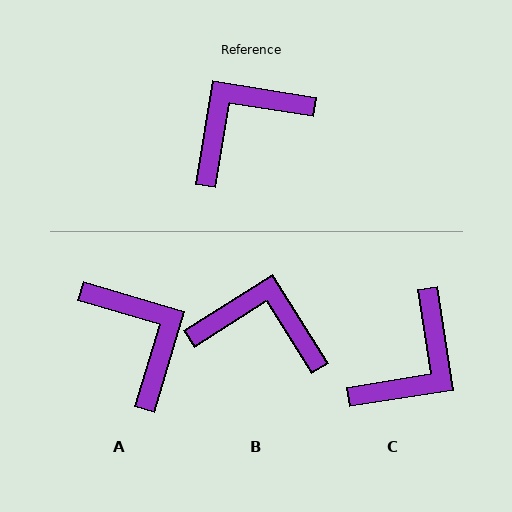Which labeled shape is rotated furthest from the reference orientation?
C, about 162 degrees away.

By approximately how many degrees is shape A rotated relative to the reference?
Approximately 97 degrees clockwise.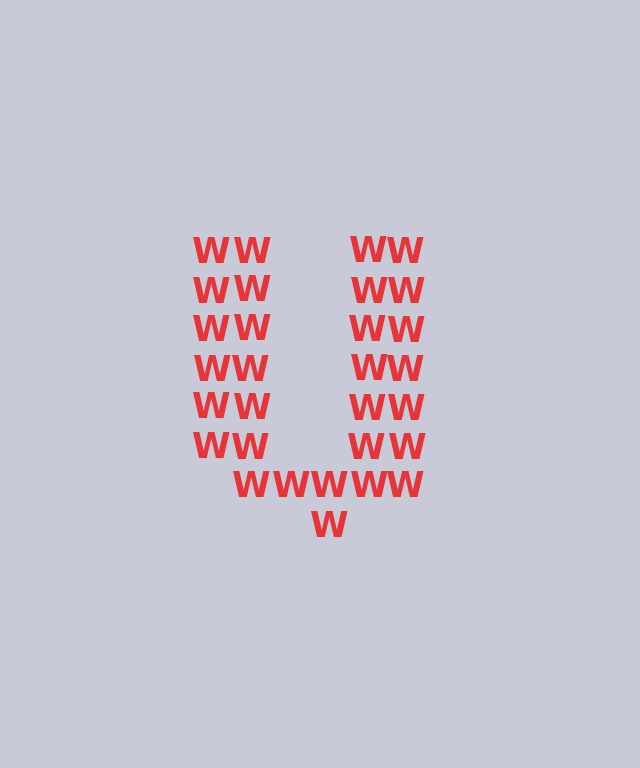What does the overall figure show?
The overall figure shows the letter U.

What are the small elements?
The small elements are letter W's.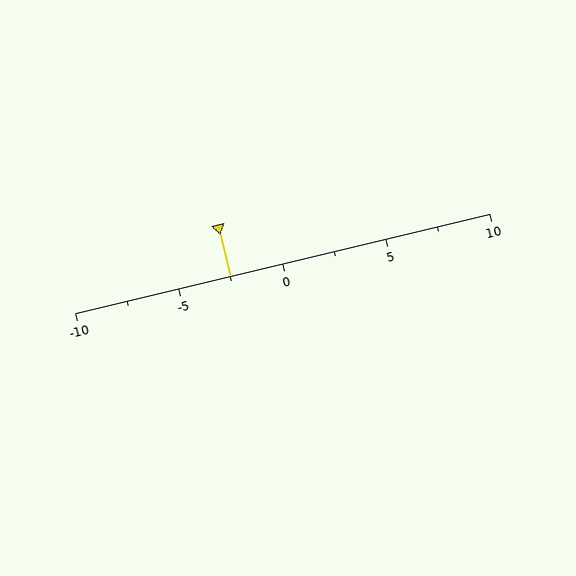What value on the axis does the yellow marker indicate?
The marker indicates approximately -2.5.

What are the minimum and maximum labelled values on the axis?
The axis runs from -10 to 10.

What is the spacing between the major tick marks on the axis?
The major ticks are spaced 5 apart.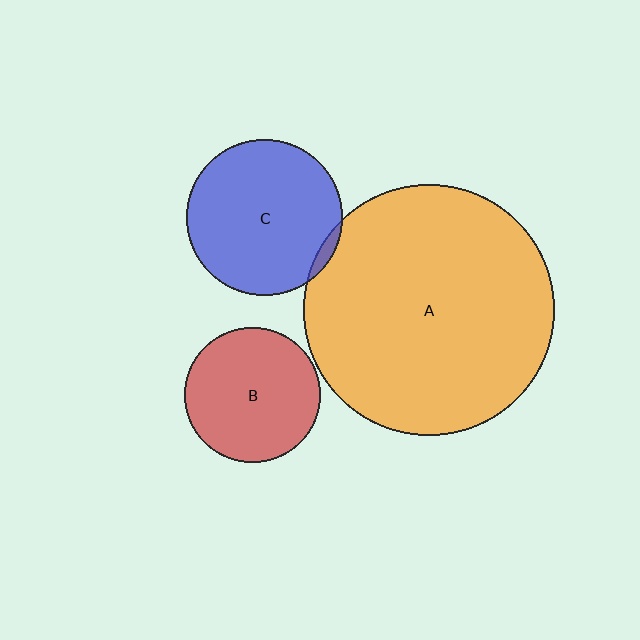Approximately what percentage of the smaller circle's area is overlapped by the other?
Approximately 5%.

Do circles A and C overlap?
Yes.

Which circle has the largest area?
Circle A (orange).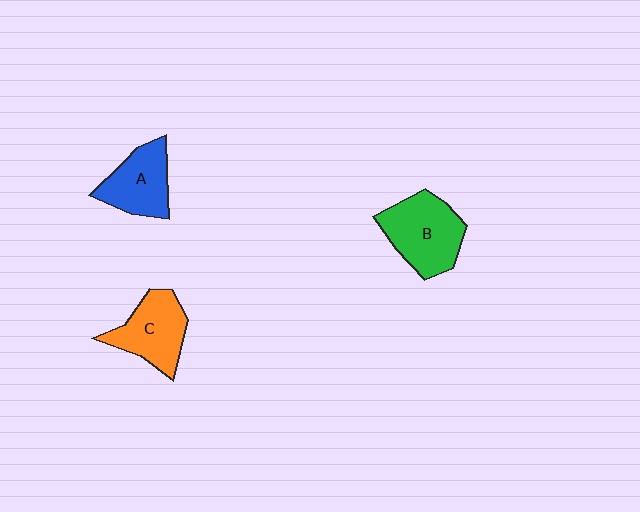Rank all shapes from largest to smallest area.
From largest to smallest: B (green), C (orange), A (blue).